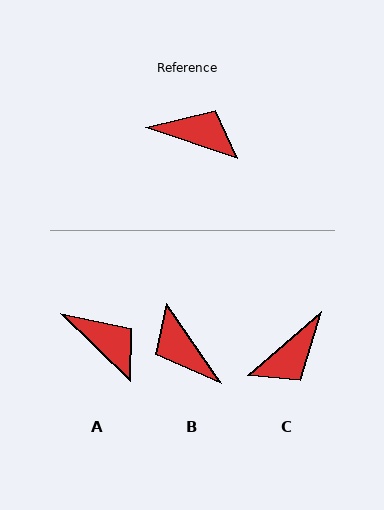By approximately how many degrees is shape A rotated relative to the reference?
Approximately 26 degrees clockwise.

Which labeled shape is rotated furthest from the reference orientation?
B, about 143 degrees away.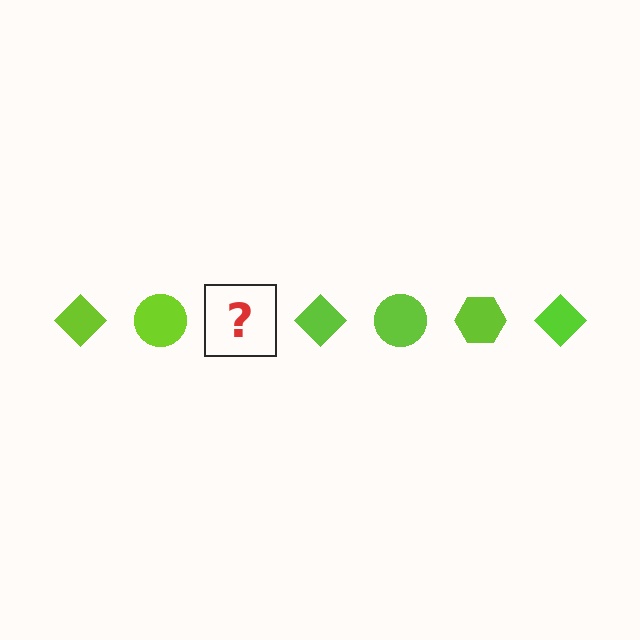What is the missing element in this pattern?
The missing element is a lime hexagon.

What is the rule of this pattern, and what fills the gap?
The rule is that the pattern cycles through diamond, circle, hexagon shapes in lime. The gap should be filled with a lime hexagon.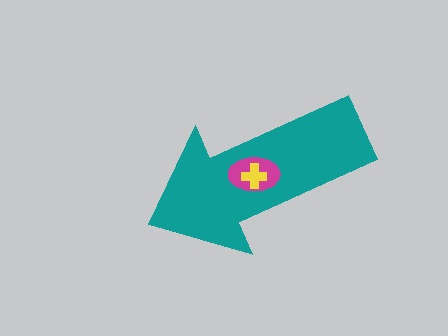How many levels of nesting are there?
3.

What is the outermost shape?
The teal arrow.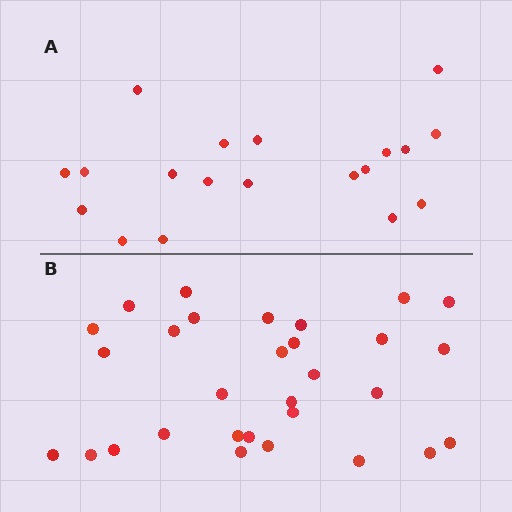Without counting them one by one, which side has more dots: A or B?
Region B (the bottom region) has more dots.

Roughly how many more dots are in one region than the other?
Region B has roughly 12 or so more dots than region A.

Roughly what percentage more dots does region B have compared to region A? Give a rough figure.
About 60% more.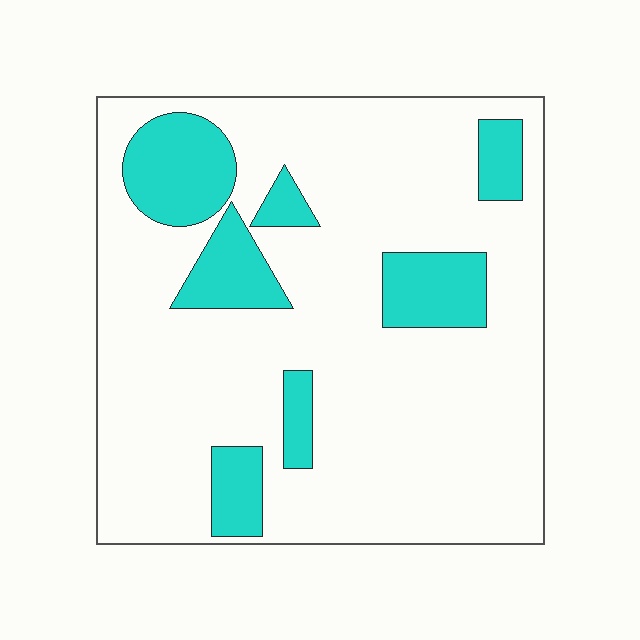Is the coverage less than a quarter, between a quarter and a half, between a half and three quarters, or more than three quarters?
Less than a quarter.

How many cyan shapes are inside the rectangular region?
7.